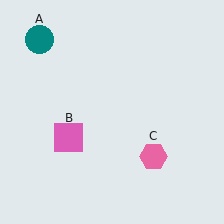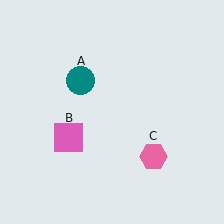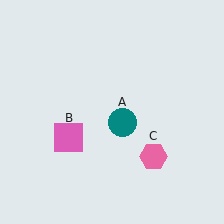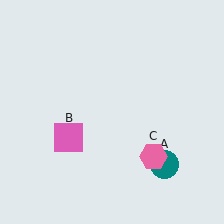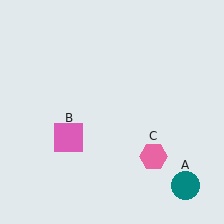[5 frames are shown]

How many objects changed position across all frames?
1 object changed position: teal circle (object A).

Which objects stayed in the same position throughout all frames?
Pink square (object B) and pink hexagon (object C) remained stationary.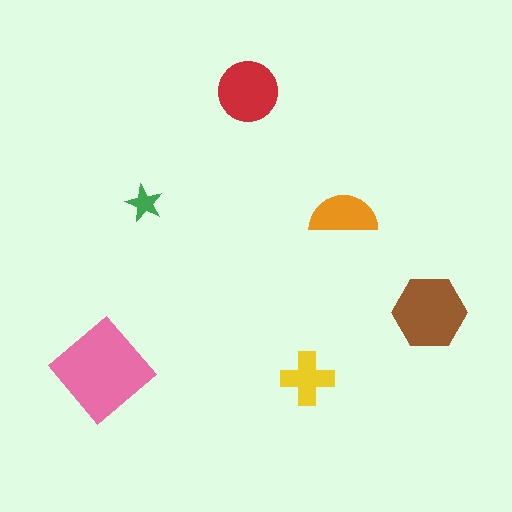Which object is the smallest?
The green star.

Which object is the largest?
The pink diamond.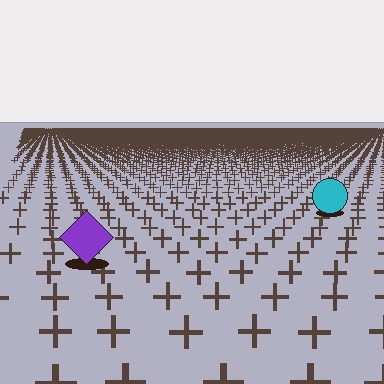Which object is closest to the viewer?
The purple diamond is closest. The texture marks near it are larger and more spread out.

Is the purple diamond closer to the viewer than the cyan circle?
Yes. The purple diamond is closer — you can tell from the texture gradient: the ground texture is coarser near it.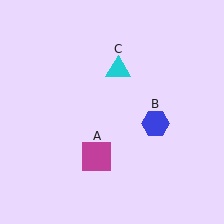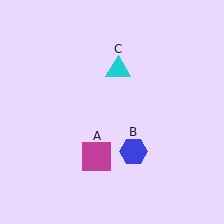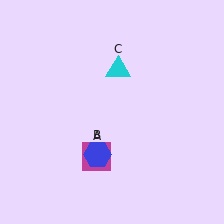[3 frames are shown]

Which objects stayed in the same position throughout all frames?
Magenta square (object A) and cyan triangle (object C) remained stationary.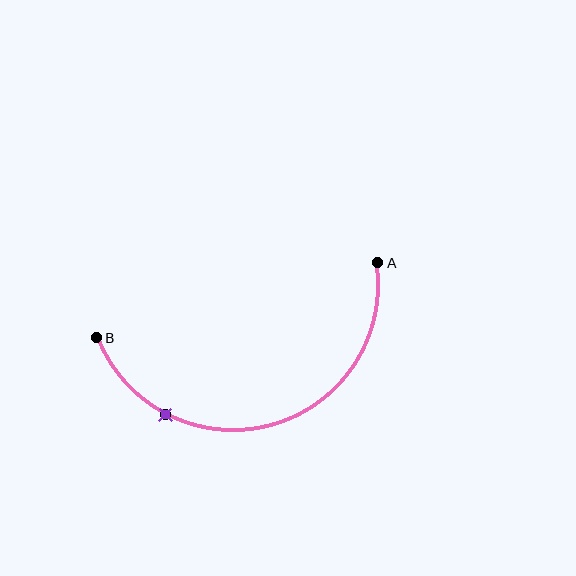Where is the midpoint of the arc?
The arc midpoint is the point on the curve farthest from the straight line joining A and B. It sits below that line.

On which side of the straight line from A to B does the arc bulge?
The arc bulges below the straight line connecting A and B.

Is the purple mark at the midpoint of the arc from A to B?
No. The purple mark lies on the arc but is closer to endpoint B. The arc midpoint would be at the point on the curve equidistant along the arc from both A and B.